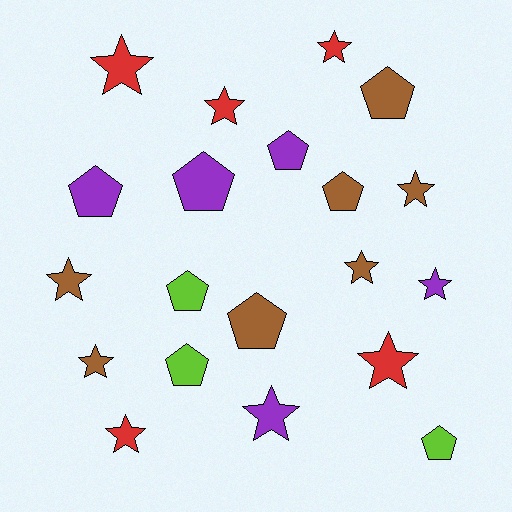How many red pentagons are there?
There are no red pentagons.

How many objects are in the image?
There are 20 objects.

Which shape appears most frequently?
Star, with 11 objects.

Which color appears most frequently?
Brown, with 7 objects.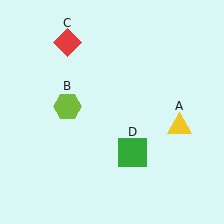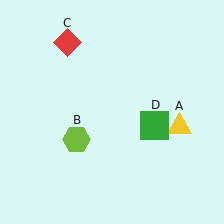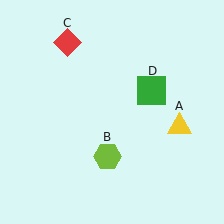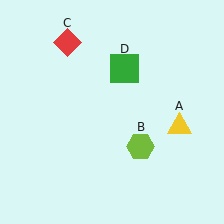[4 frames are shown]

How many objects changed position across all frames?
2 objects changed position: lime hexagon (object B), green square (object D).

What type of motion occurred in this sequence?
The lime hexagon (object B), green square (object D) rotated counterclockwise around the center of the scene.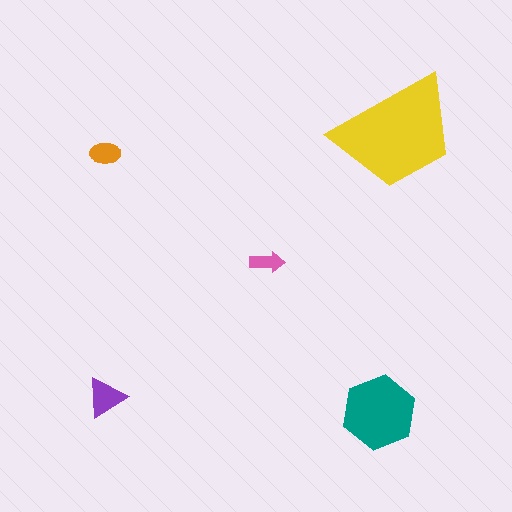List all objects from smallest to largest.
The pink arrow, the orange ellipse, the purple triangle, the teal hexagon, the yellow trapezoid.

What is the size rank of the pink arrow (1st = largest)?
5th.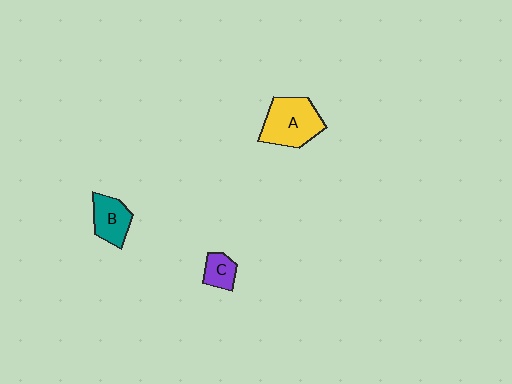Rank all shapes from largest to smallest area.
From largest to smallest: A (yellow), B (teal), C (purple).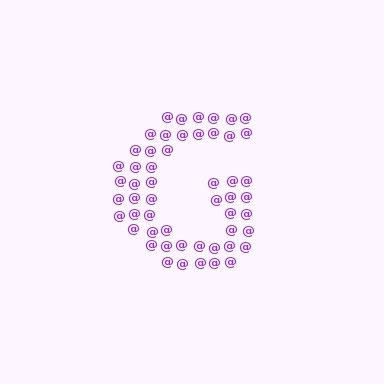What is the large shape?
The large shape is the letter G.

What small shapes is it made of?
It is made of small at signs.